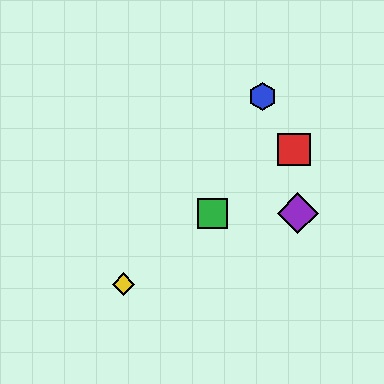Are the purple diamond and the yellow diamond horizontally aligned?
No, the purple diamond is at y≈213 and the yellow diamond is at y≈284.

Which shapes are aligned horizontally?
The green square, the purple diamond are aligned horizontally.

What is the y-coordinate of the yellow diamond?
The yellow diamond is at y≈284.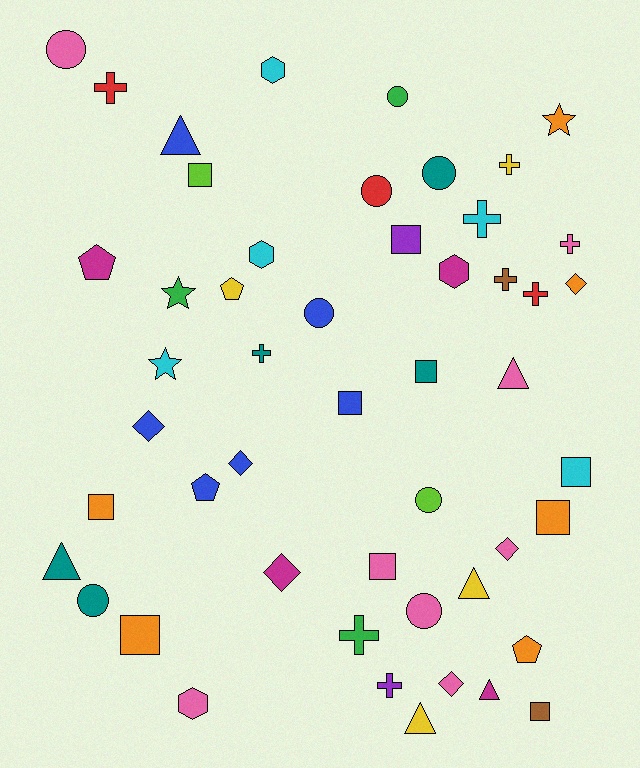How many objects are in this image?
There are 50 objects.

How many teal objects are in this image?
There are 5 teal objects.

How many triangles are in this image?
There are 6 triangles.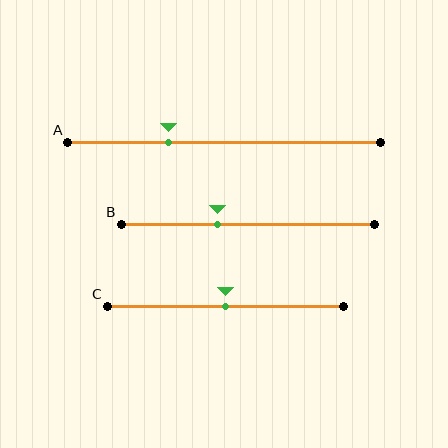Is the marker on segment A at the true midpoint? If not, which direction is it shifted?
No, the marker on segment A is shifted to the left by about 18% of the segment length.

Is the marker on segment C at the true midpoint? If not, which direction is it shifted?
Yes, the marker on segment C is at the true midpoint.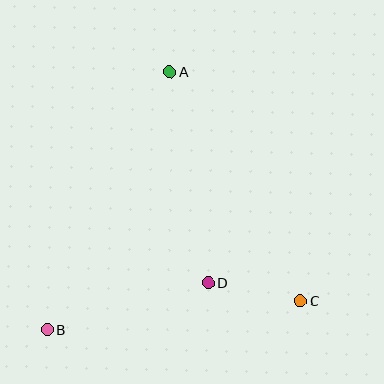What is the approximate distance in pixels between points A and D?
The distance between A and D is approximately 214 pixels.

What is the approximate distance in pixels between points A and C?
The distance between A and C is approximately 264 pixels.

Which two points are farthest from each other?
Points A and B are farthest from each other.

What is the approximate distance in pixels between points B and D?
The distance between B and D is approximately 168 pixels.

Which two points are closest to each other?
Points C and D are closest to each other.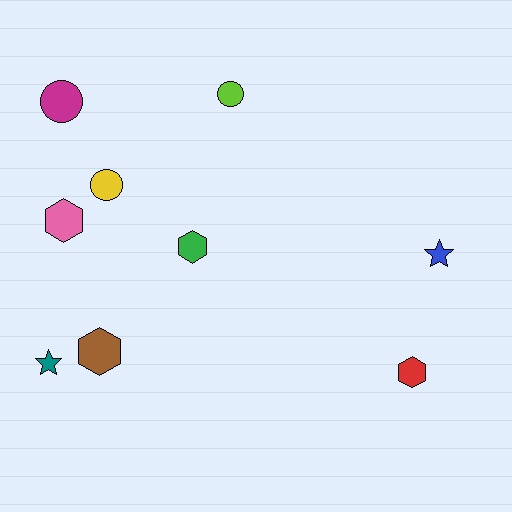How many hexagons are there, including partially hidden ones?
There are 4 hexagons.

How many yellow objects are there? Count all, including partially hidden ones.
There is 1 yellow object.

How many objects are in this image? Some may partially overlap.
There are 9 objects.